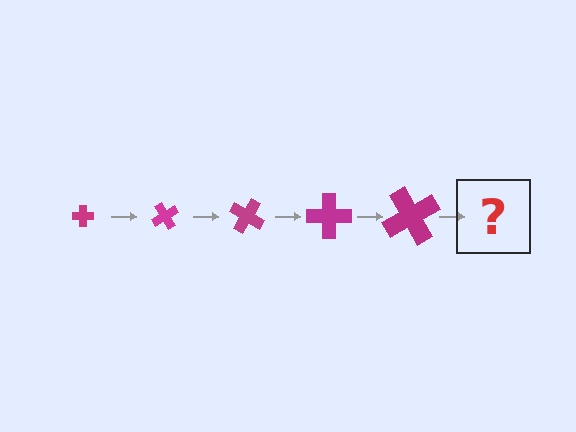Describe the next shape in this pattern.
It should be a cross, larger than the previous one and rotated 300 degrees from the start.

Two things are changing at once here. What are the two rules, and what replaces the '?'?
The two rules are that the cross grows larger each step and it rotates 60 degrees each step. The '?' should be a cross, larger than the previous one and rotated 300 degrees from the start.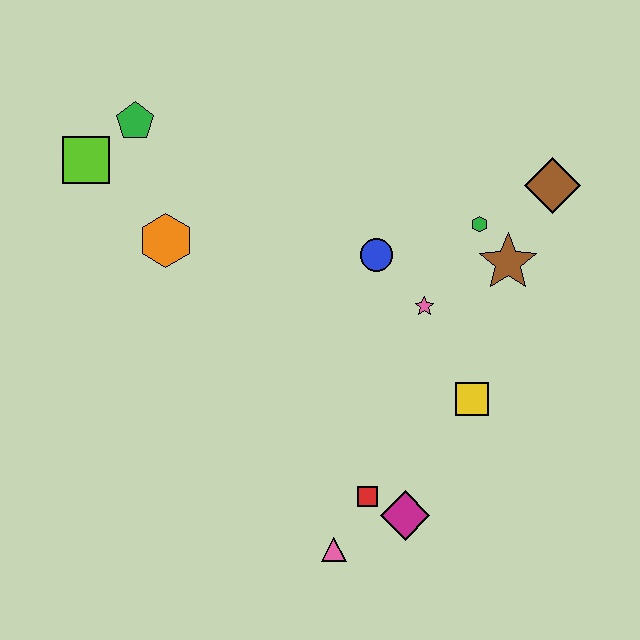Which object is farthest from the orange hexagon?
The brown diamond is farthest from the orange hexagon.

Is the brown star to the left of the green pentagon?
No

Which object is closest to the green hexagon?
The brown star is closest to the green hexagon.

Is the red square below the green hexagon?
Yes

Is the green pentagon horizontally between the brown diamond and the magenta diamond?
No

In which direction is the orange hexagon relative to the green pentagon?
The orange hexagon is below the green pentagon.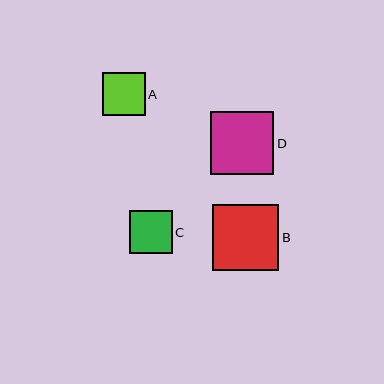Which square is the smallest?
Square C is the smallest with a size of approximately 43 pixels.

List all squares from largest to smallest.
From largest to smallest: B, D, A, C.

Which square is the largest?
Square B is the largest with a size of approximately 66 pixels.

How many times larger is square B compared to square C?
Square B is approximately 1.5 times the size of square C.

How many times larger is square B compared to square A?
Square B is approximately 1.5 times the size of square A.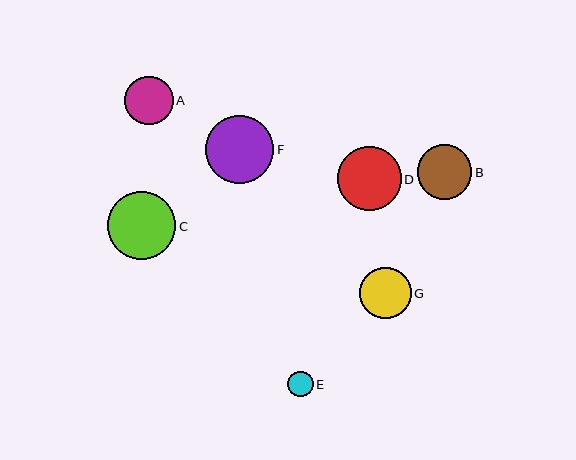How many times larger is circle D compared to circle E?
Circle D is approximately 2.5 times the size of circle E.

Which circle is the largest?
Circle F is the largest with a size of approximately 68 pixels.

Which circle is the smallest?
Circle E is the smallest with a size of approximately 25 pixels.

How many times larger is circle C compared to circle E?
Circle C is approximately 2.7 times the size of circle E.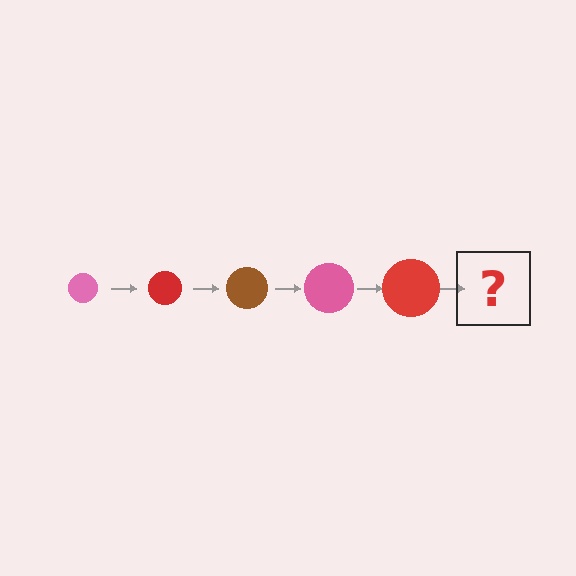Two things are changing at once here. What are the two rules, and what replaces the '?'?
The two rules are that the circle grows larger each step and the color cycles through pink, red, and brown. The '?' should be a brown circle, larger than the previous one.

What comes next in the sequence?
The next element should be a brown circle, larger than the previous one.